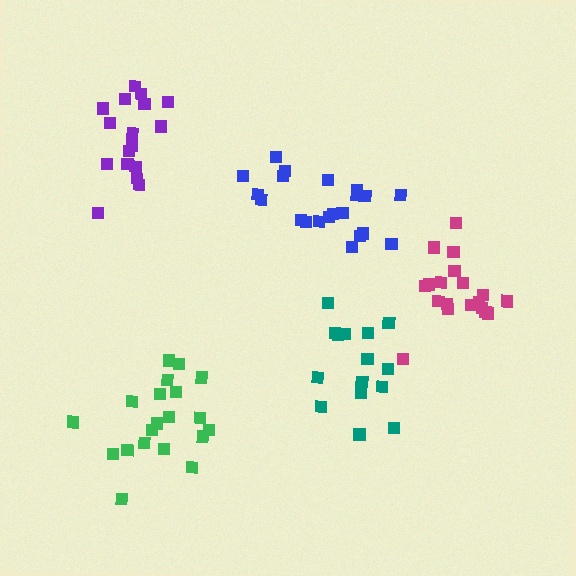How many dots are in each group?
Group 1: 15 dots, Group 2: 21 dots, Group 3: 20 dots, Group 4: 19 dots, Group 5: 17 dots (92 total).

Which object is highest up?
The purple cluster is topmost.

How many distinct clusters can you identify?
There are 5 distinct clusters.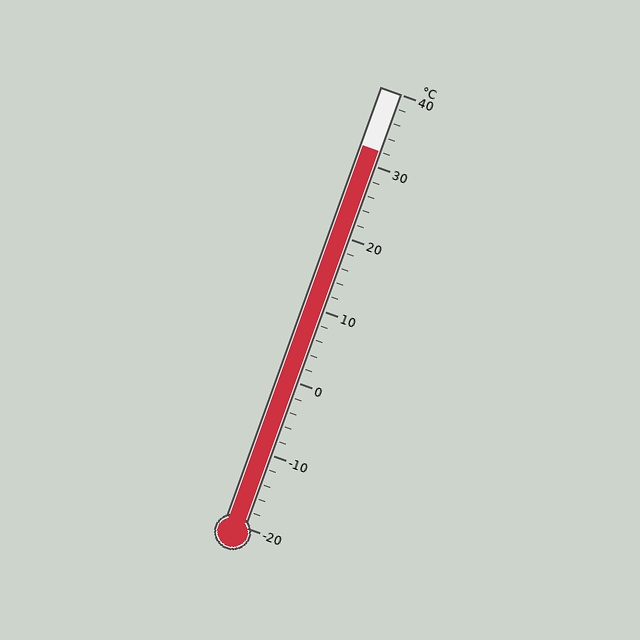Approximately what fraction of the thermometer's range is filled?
The thermometer is filled to approximately 85% of its range.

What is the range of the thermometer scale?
The thermometer scale ranges from -20°C to 40°C.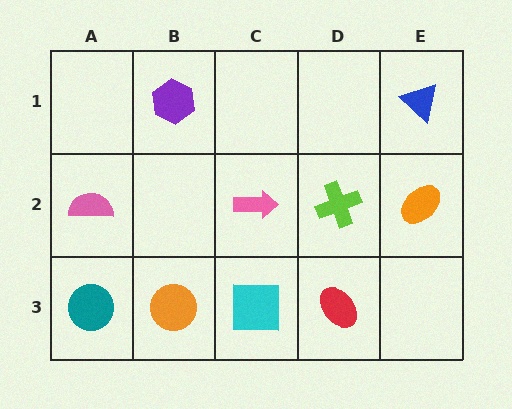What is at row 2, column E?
An orange ellipse.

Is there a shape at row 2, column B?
No, that cell is empty.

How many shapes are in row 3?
4 shapes.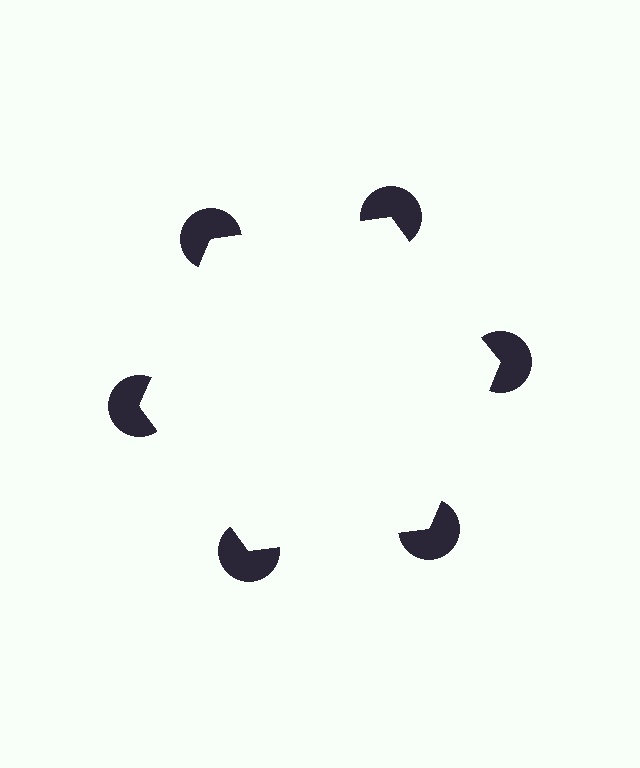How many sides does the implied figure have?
6 sides.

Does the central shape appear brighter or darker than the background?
It typically appears slightly brighter than the background, even though no actual brightness change is drawn.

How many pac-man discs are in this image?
There are 6 — one at each vertex of the illusory hexagon.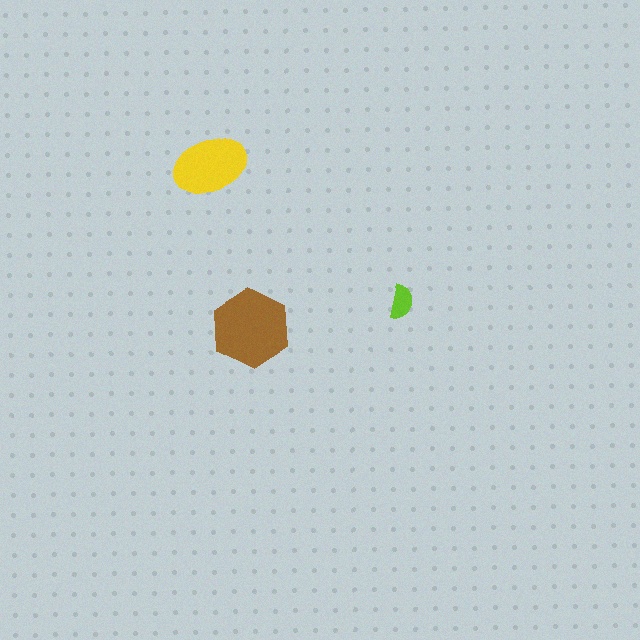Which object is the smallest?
The lime semicircle.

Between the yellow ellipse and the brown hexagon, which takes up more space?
The brown hexagon.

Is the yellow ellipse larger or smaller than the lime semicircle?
Larger.